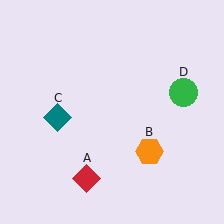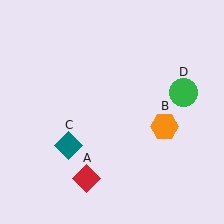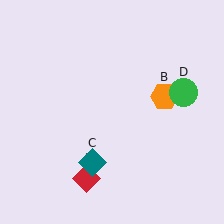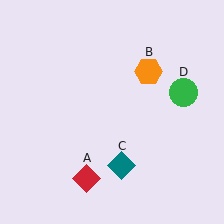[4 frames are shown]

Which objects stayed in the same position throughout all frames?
Red diamond (object A) and green circle (object D) remained stationary.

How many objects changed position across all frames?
2 objects changed position: orange hexagon (object B), teal diamond (object C).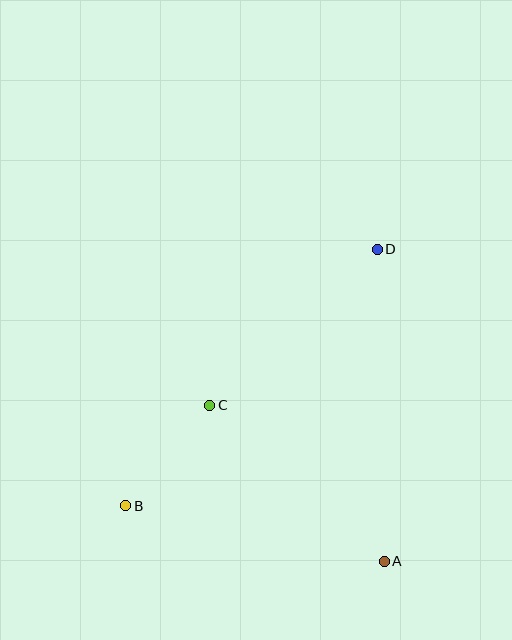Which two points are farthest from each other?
Points B and D are farthest from each other.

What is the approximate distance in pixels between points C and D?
The distance between C and D is approximately 229 pixels.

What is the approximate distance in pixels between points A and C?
The distance between A and C is approximately 234 pixels.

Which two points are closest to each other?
Points B and C are closest to each other.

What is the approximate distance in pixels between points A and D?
The distance between A and D is approximately 312 pixels.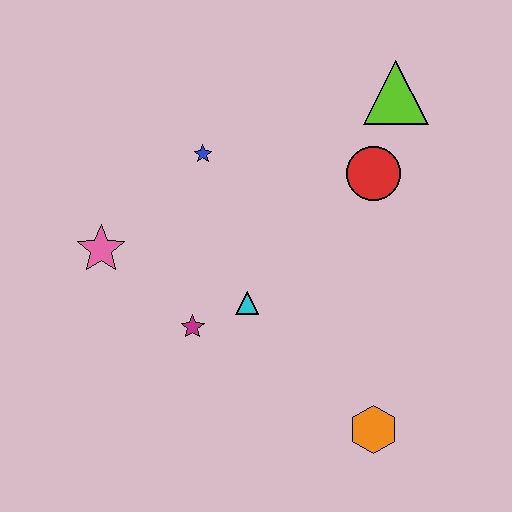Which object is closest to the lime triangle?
The red circle is closest to the lime triangle.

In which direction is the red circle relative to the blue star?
The red circle is to the right of the blue star.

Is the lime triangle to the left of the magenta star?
No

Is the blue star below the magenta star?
No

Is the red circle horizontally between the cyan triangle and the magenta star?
No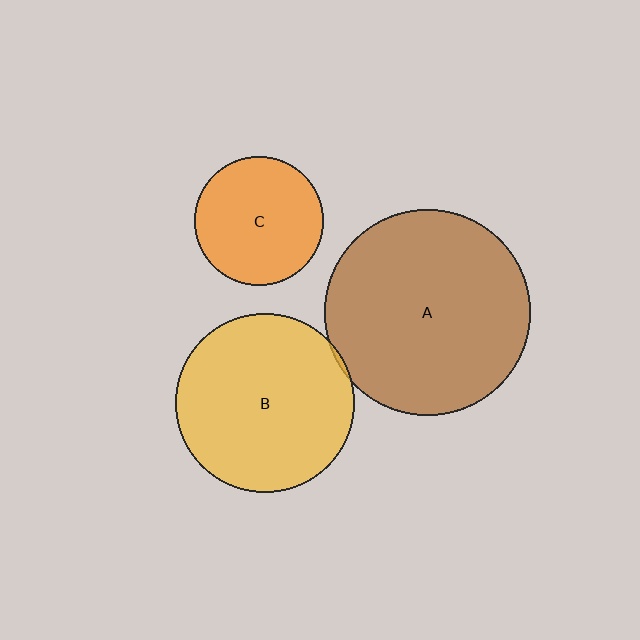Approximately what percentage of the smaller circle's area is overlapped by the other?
Approximately 5%.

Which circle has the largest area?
Circle A (brown).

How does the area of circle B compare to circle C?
Approximately 1.9 times.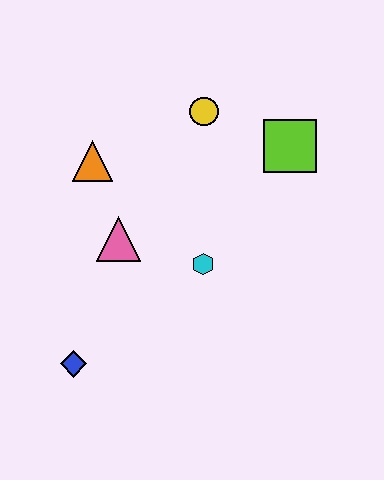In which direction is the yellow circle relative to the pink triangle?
The yellow circle is above the pink triangle.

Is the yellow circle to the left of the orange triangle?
No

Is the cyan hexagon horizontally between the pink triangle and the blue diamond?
No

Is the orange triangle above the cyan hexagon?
Yes